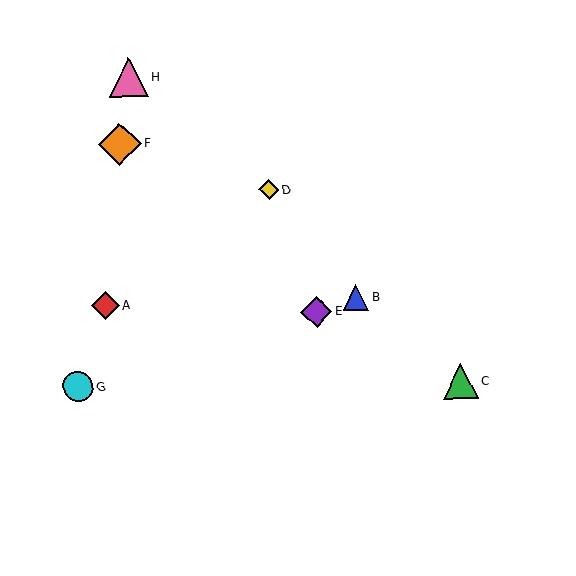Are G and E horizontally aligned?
No, G is at y≈387 and E is at y≈312.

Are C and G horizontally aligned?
Yes, both are at y≈381.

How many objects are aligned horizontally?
2 objects (C, G) are aligned horizontally.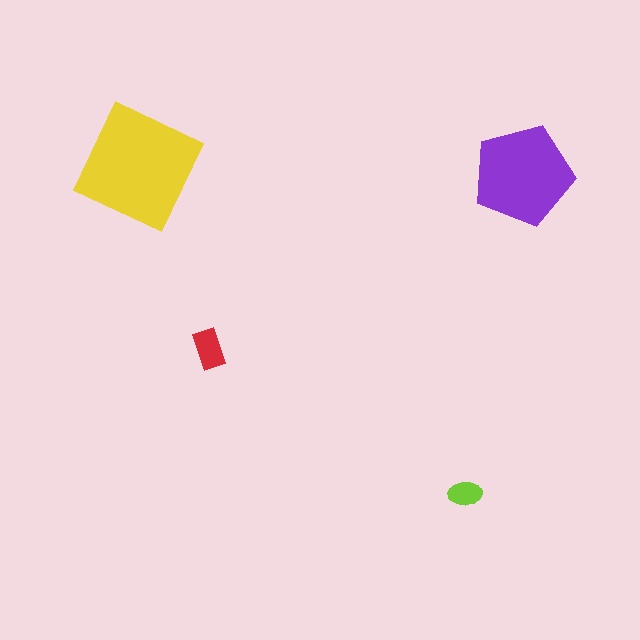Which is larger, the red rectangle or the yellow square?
The yellow square.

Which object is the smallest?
The lime ellipse.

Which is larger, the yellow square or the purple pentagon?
The yellow square.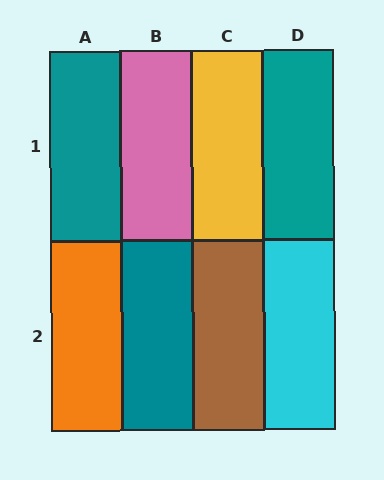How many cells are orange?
1 cell is orange.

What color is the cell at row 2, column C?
Brown.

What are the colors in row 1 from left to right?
Teal, pink, yellow, teal.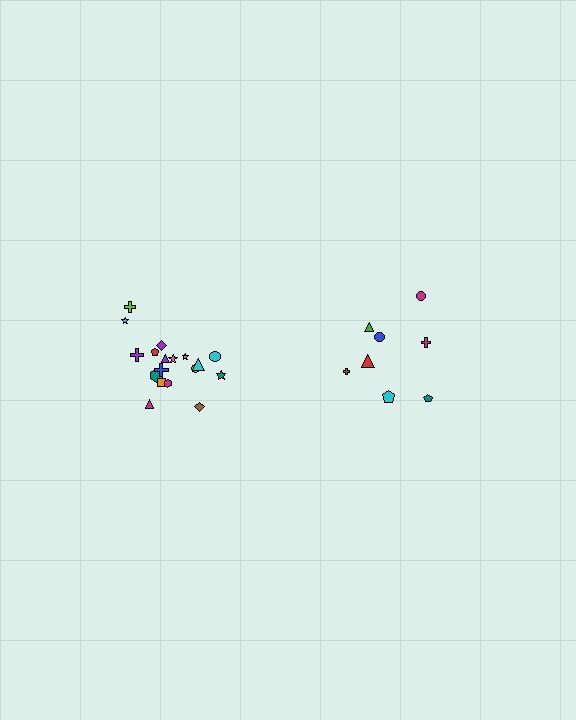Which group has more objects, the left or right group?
The left group.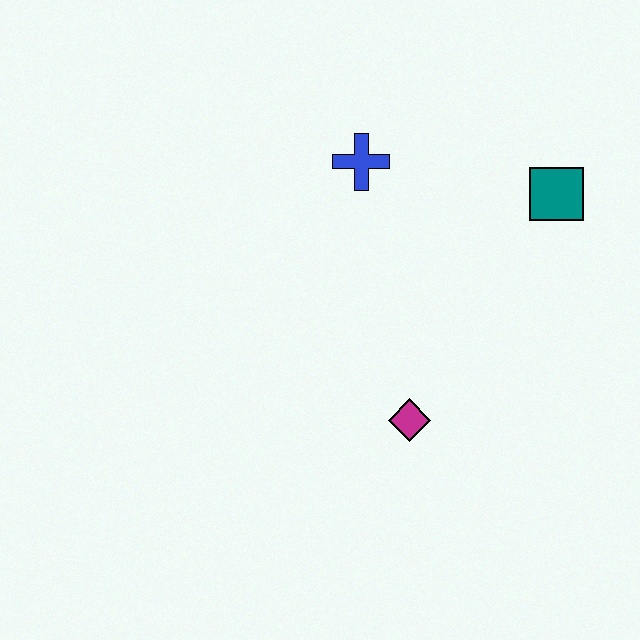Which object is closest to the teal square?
The blue cross is closest to the teal square.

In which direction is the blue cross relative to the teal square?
The blue cross is to the left of the teal square.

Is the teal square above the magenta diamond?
Yes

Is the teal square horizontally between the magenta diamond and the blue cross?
No